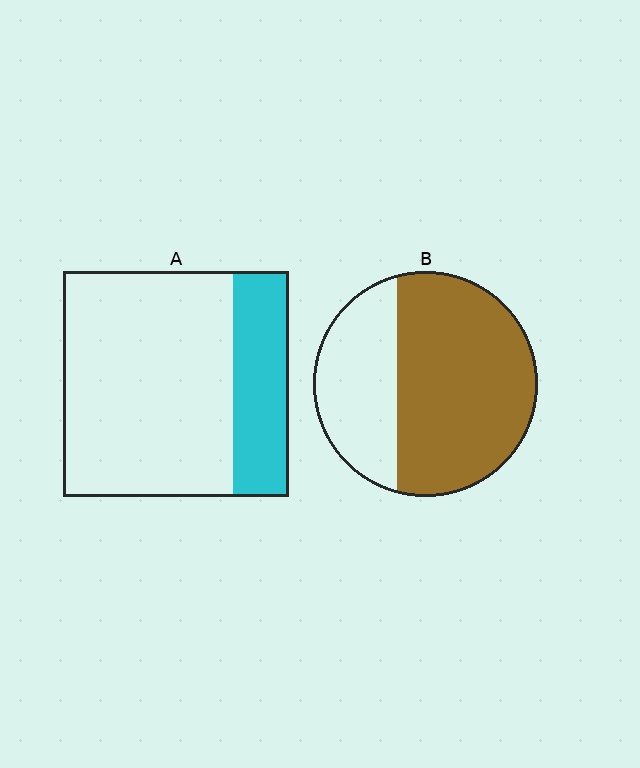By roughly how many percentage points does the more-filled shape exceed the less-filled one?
By roughly 40 percentage points (B over A).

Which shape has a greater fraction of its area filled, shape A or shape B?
Shape B.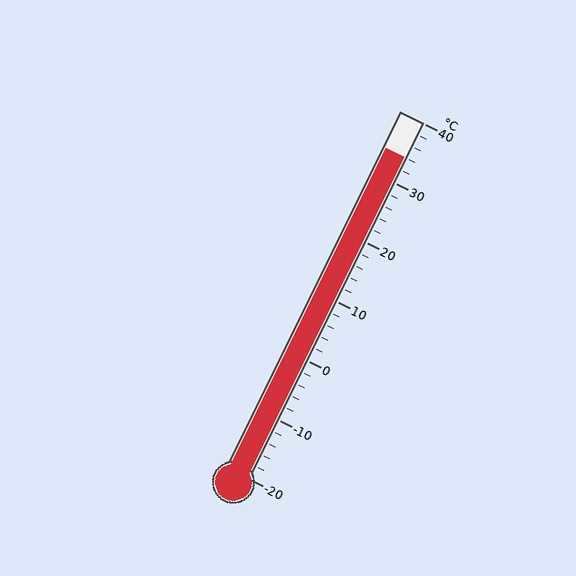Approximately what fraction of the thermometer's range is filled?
The thermometer is filled to approximately 90% of its range.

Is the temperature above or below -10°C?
The temperature is above -10°C.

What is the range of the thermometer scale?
The thermometer scale ranges from -20°C to 40°C.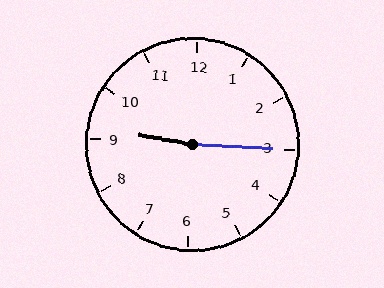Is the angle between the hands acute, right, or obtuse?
It is obtuse.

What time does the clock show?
9:15.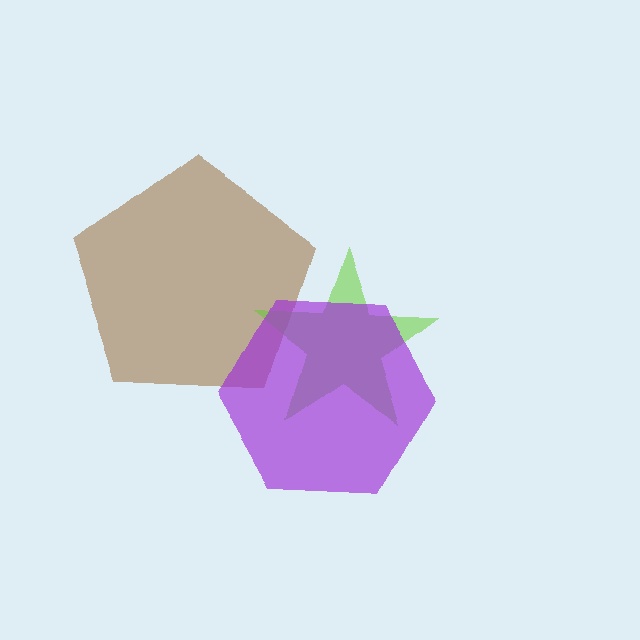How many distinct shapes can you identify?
There are 3 distinct shapes: a brown pentagon, a lime star, a purple hexagon.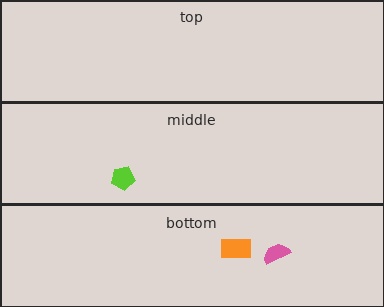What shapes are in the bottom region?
The orange rectangle, the pink semicircle.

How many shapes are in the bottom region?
2.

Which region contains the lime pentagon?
The middle region.